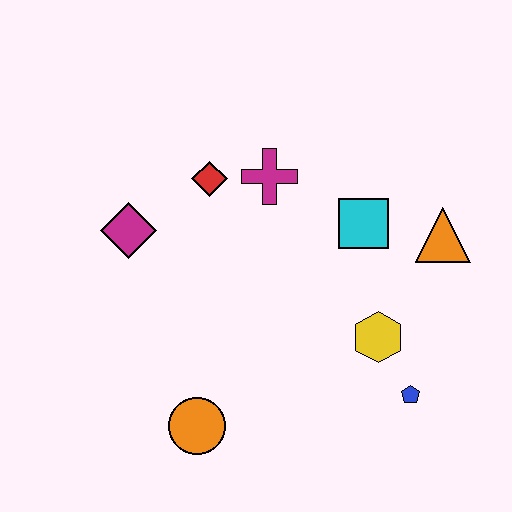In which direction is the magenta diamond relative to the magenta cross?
The magenta diamond is to the left of the magenta cross.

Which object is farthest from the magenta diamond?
The blue pentagon is farthest from the magenta diamond.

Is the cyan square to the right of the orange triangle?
No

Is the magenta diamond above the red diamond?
No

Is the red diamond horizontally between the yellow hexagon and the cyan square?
No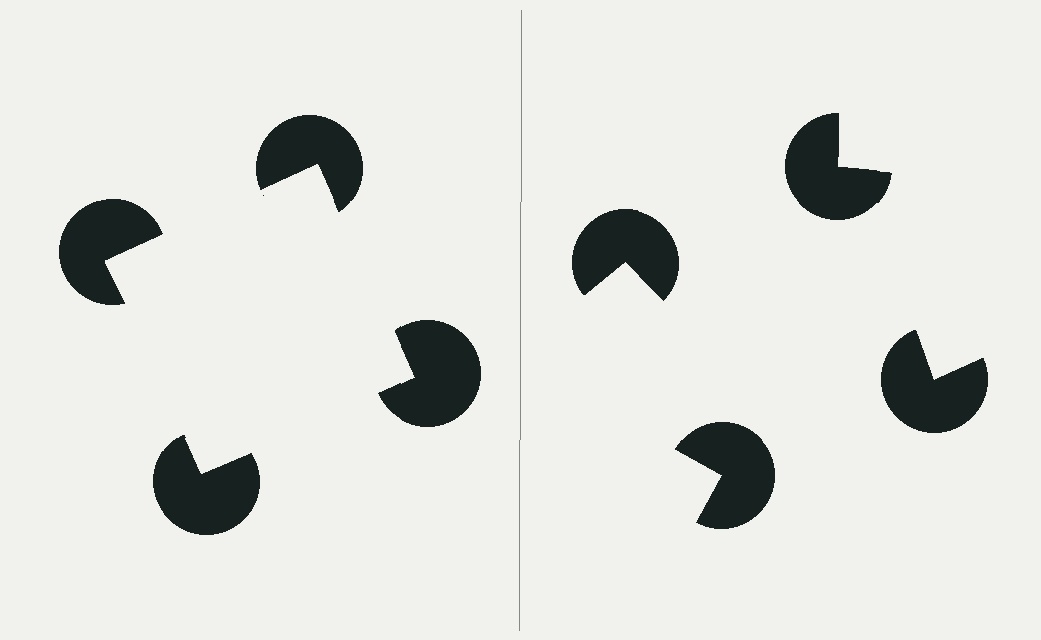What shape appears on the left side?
An illusory square.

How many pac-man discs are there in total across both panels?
8 — 4 on each side.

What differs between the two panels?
The pac-man discs are positioned identically on both sides; only the wedge orientations differ. On the left they align to a square; on the right they are misaligned.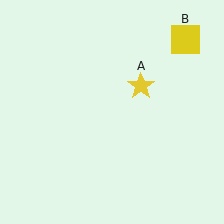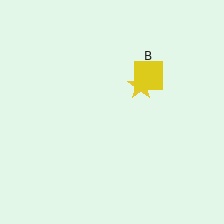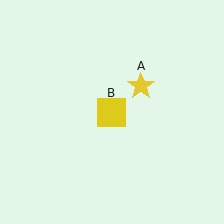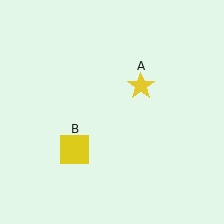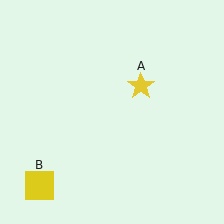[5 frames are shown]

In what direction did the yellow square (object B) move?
The yellow square (object B) moved down and to the left.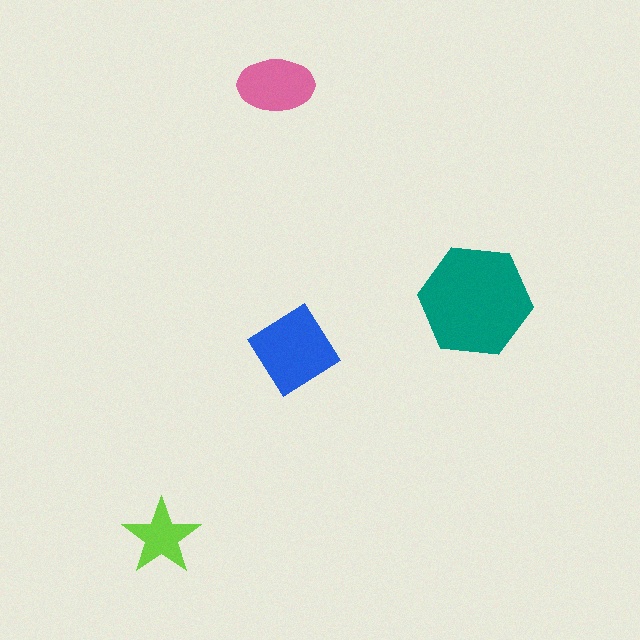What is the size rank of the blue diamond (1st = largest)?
2nd.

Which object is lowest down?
The lime star is bottommost.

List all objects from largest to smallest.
The teal hexagon, the blue diamond, the pink ellipse, the lime star.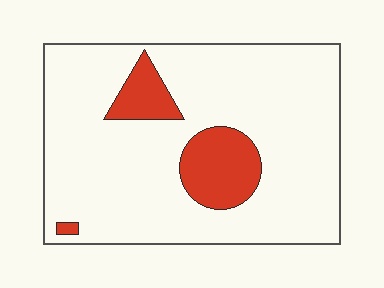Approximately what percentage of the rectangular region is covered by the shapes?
Approximately 15%.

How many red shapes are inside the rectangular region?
3.